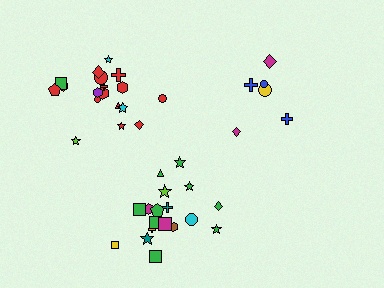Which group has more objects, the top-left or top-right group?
The top-left group.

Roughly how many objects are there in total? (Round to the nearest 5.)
Roughly 40 objects in total.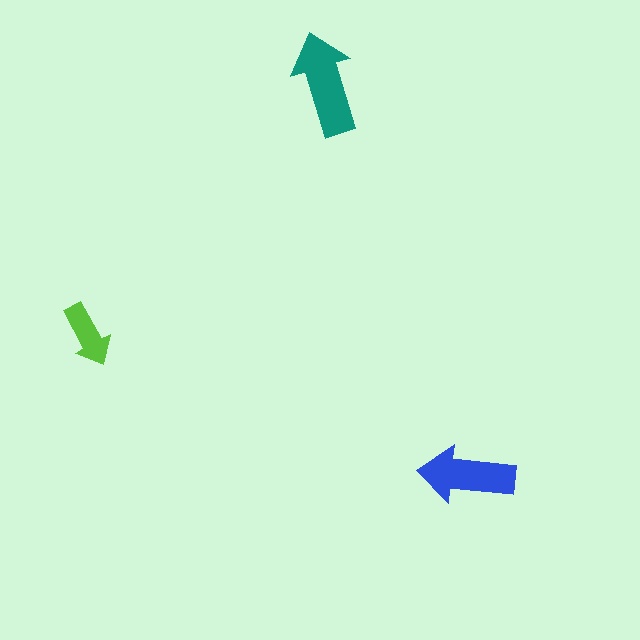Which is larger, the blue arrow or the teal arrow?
The teal one.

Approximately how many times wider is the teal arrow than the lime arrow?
About 1.5 times wider.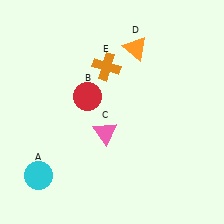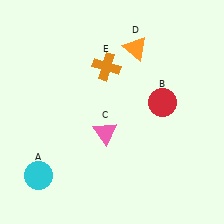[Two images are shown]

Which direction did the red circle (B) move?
The red circle (B) moved right.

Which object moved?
The red circle (B) moved right.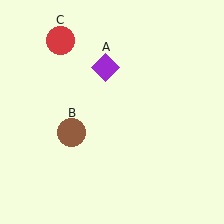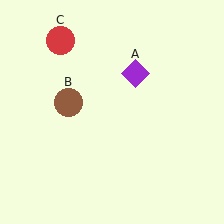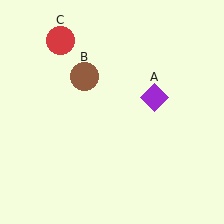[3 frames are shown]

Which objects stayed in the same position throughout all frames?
Red circle (object C) remained stationary.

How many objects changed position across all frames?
2 objects changed position: purple diamond (object A), brown circle (object B).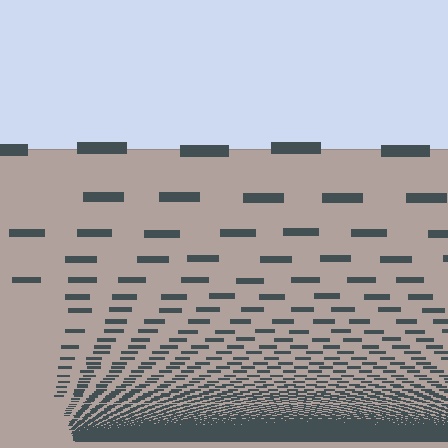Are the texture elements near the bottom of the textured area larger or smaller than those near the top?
Smaller. The gradient is inverted — elements near the bottom are smaller and denser.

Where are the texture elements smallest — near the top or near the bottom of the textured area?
Near the bottom.